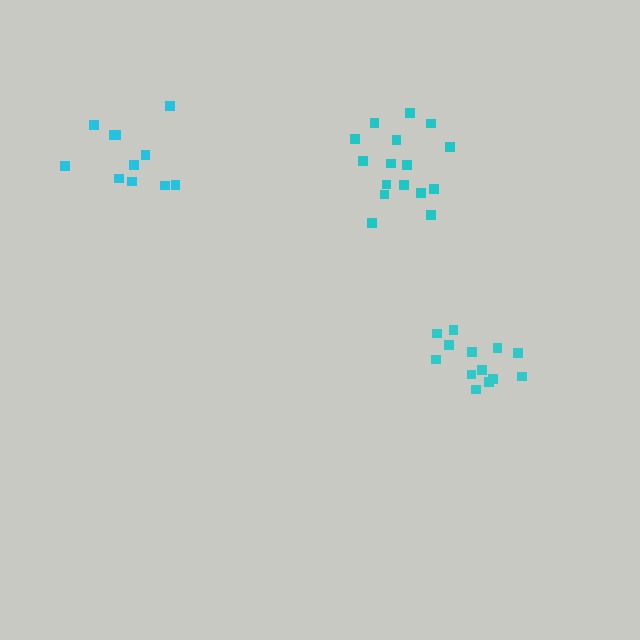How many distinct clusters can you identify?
There are 3 distinct clusters.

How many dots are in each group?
Group 1: 11 dots, Group 2: 16 dots, Group 3: 13 dots (40 total).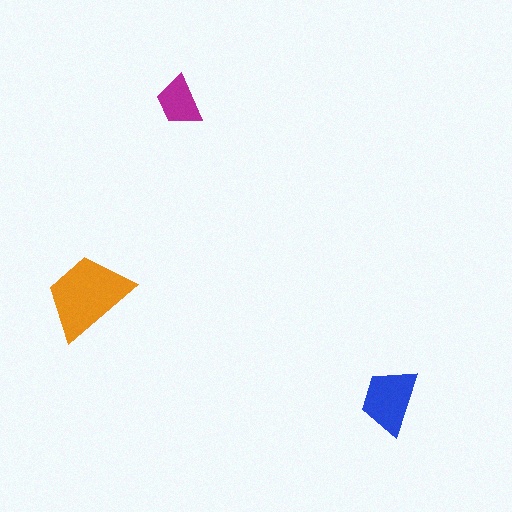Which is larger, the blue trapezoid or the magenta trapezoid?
The blue one.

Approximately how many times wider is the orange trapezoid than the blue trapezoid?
About 1.5 times wider.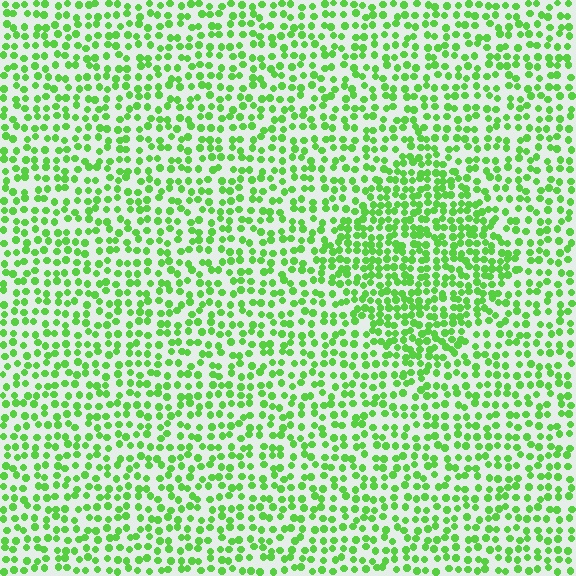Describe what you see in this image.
The image contains small lime elements arranged at two different densities. A diamond-shaped region is visible where the elements are more densely packed than the surrounding area.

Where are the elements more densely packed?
The elements are more densely packed inside the diamond boundary.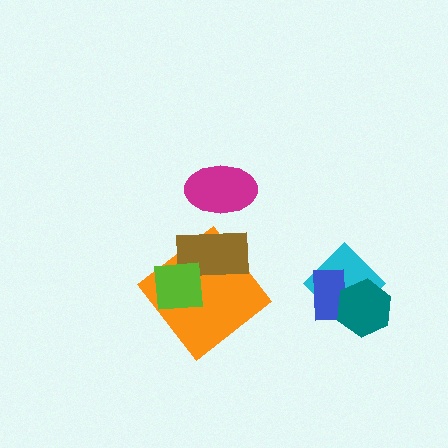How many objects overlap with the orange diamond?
2 objects overlap with the orange diamond.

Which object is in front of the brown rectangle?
The lime square is in front of the brown rectangle.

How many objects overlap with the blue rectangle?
2 objects overlap with the blue rectangle.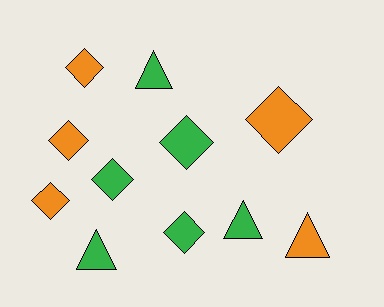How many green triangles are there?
There are 3 green triangles.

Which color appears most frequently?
Green, with 6 objects.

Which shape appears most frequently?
Diamond, with 7 objects.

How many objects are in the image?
There are 11 objects.